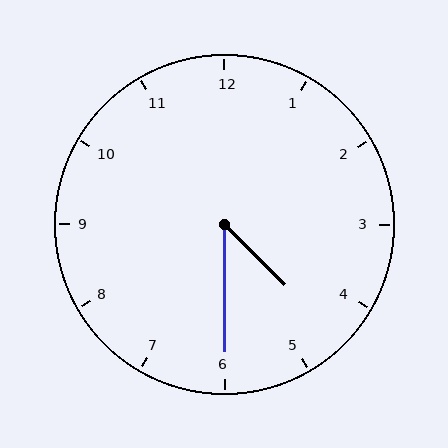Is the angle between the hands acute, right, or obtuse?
It is acute.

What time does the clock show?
4:30.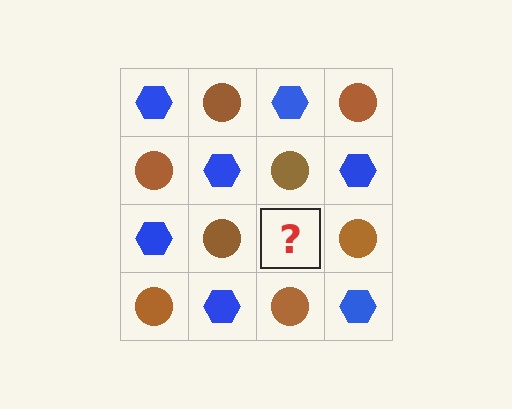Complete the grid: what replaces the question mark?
The question mark should be replaced with a blue hexagon.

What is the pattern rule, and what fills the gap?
The rule is that it alternates blue hexagon and brown circle in a checkerboard pattern. The gap should be filled with a blue hexagon.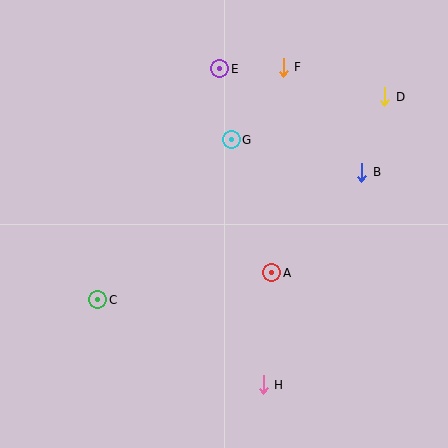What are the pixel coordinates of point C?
Point C is at (98, 300).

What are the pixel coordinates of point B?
Point B is at (362, 172).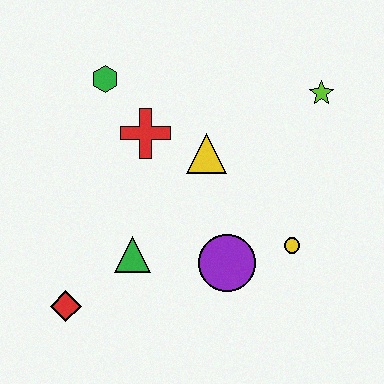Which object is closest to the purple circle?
The yellow circle is closest to the purple circle.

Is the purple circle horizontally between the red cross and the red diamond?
No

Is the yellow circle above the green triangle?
Yes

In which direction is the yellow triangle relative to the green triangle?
The yellow triangle is above the green triangle.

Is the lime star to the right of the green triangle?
Yes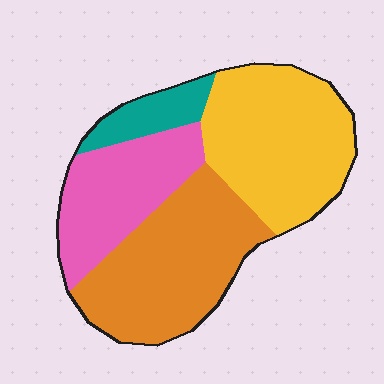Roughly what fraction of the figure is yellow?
Yellow covers 34% of the figure.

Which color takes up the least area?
Teal, at roughly 10%.